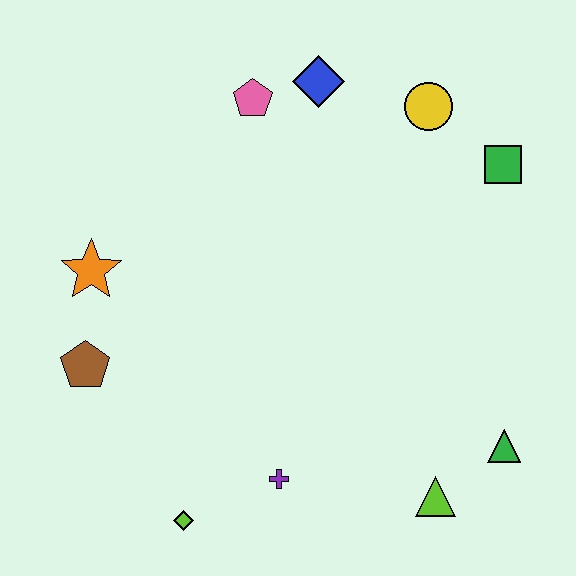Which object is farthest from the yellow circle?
The lime diamond is farthest from the yellow circle.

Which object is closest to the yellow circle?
The green square is closest to the yellow circle.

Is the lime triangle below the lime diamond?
No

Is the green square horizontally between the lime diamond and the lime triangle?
No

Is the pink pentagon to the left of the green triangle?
Yes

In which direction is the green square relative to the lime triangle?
The green square is above the lime triangle.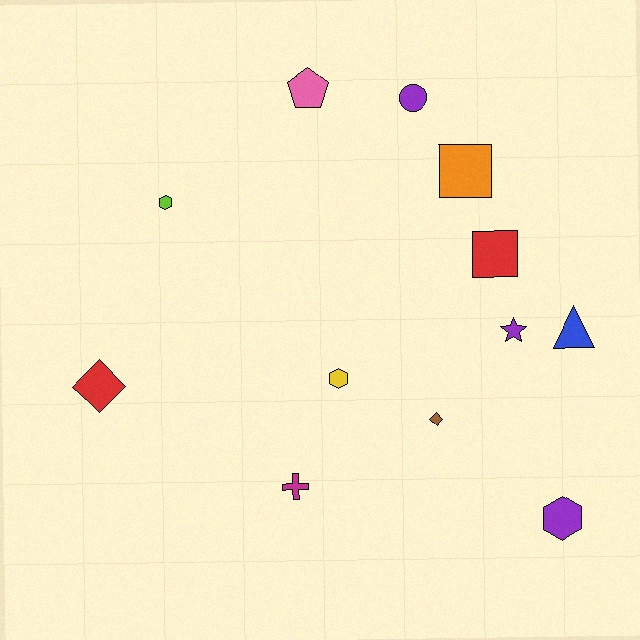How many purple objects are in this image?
There are 3 purple objects.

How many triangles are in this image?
There is 1 triangle.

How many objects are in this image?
There are 12 objects.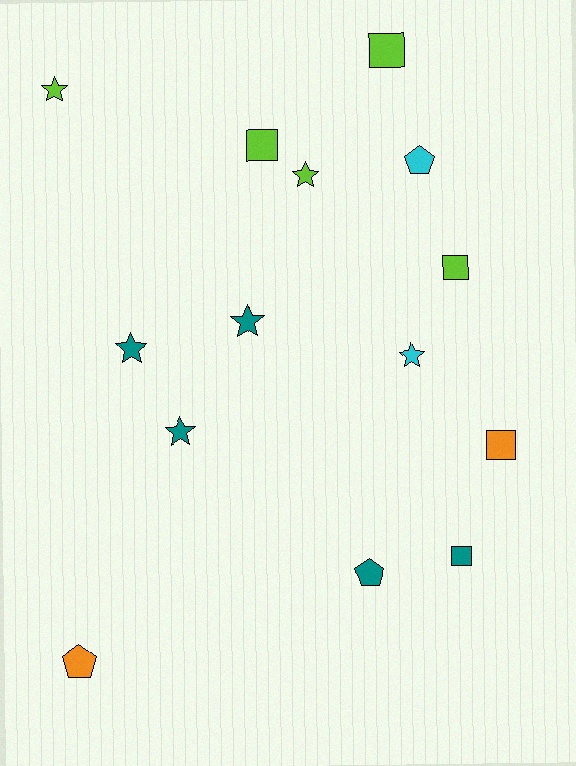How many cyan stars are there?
There is 1 cyan star.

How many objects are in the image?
There are 14 objects.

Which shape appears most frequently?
Star, with 6 objects.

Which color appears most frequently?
Teal, with 5 objects.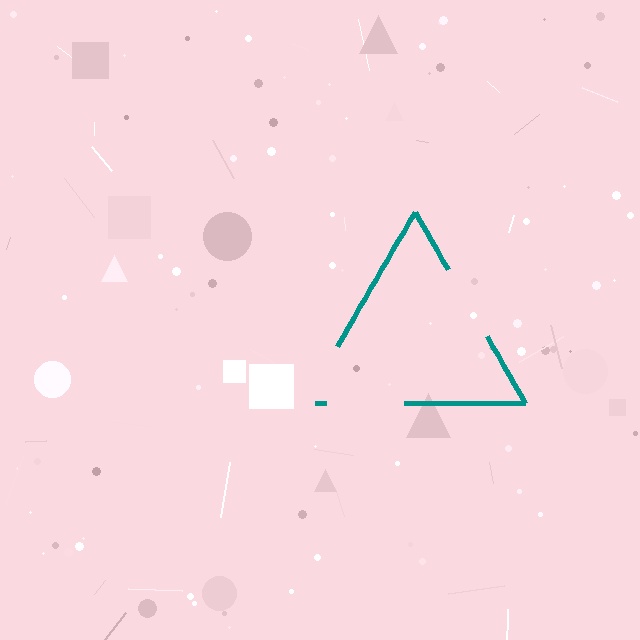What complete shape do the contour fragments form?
The contour fragments form a triangle.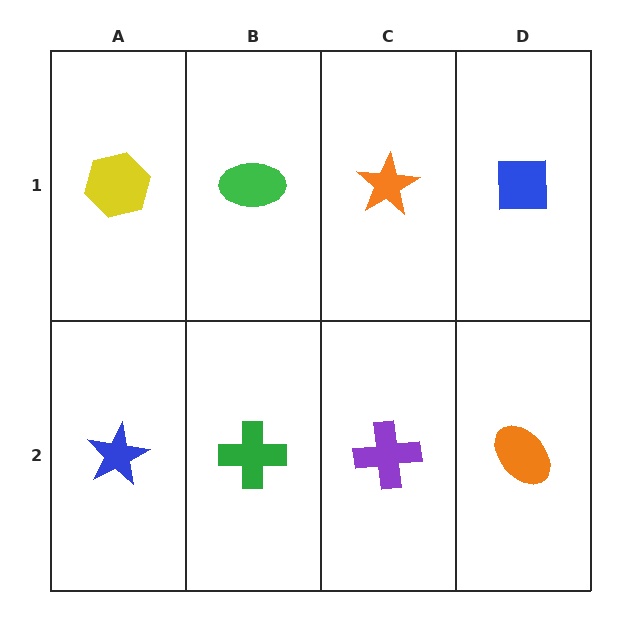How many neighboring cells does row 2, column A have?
2.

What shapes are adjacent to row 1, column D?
An orange ellipse (row 2, column D), an orange star (row 1, column C).